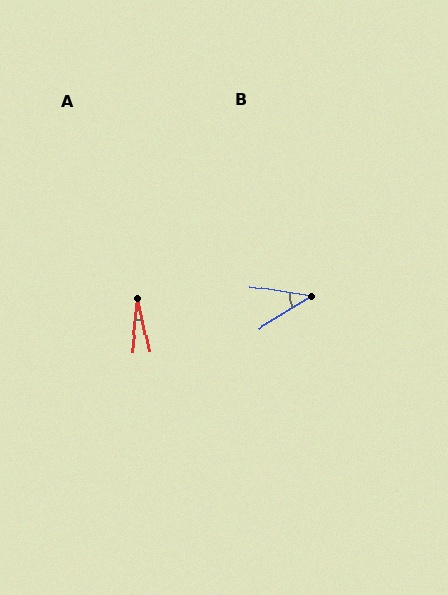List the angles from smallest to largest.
A (18°), B (41°).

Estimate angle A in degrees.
Approximately 18 degrees.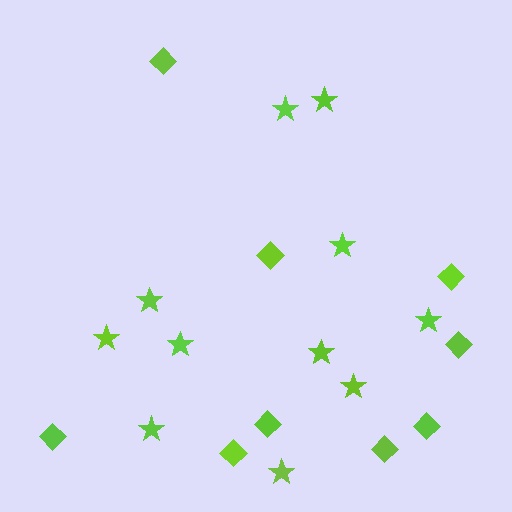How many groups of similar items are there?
There are 2 groups: one group of diamonds (9) and one group of stars (11).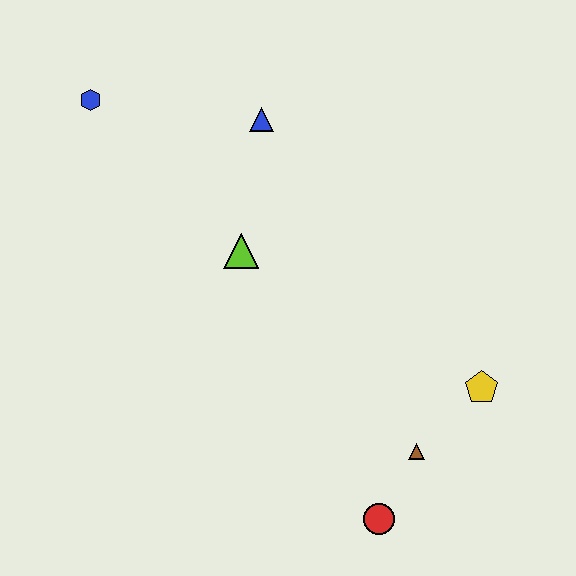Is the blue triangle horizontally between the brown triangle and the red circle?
No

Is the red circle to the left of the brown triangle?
Yes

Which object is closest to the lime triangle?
The blue triangle is closest to the lime triangle.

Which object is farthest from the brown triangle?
The blue hexagon is farthest from the brown triangle.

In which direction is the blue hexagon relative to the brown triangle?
The blue hexagon is above the brown triangle.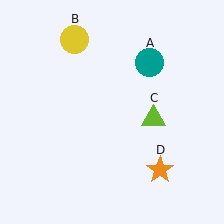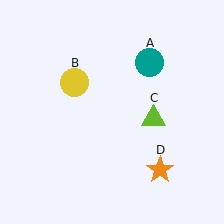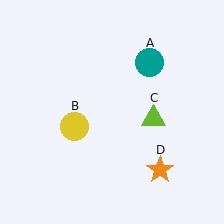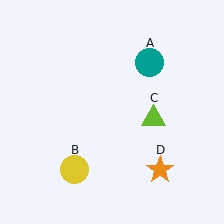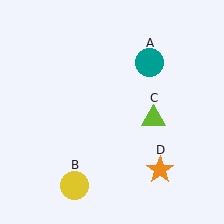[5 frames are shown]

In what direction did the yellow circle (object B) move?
The yellow circle (object B) moved down.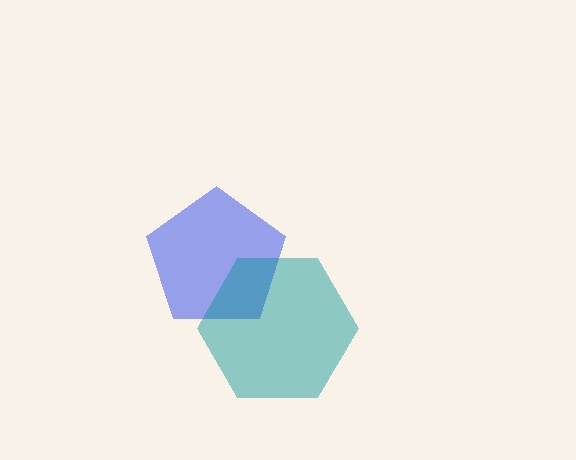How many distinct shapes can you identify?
There are 2 distinct shapes: a blue pentagon, a teal hexagon.